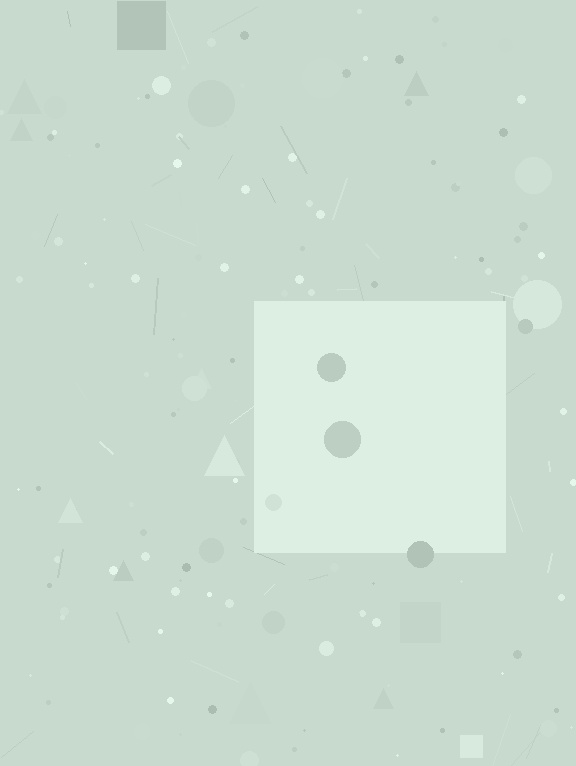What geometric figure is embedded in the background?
A square is embedded in the background.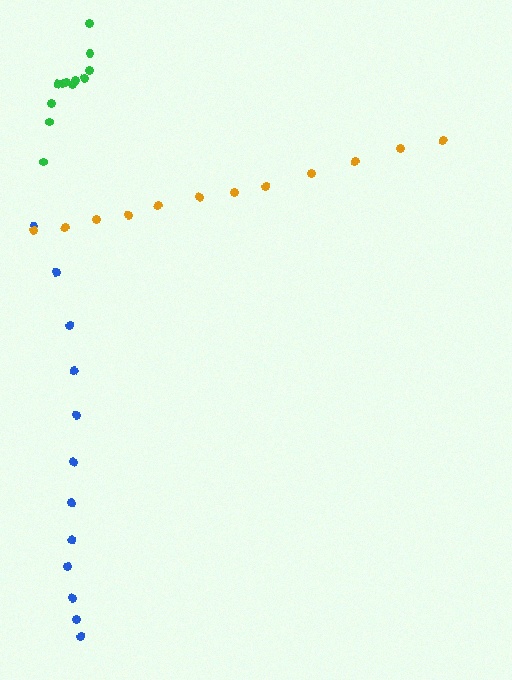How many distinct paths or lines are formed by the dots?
There are 3 distinct paths.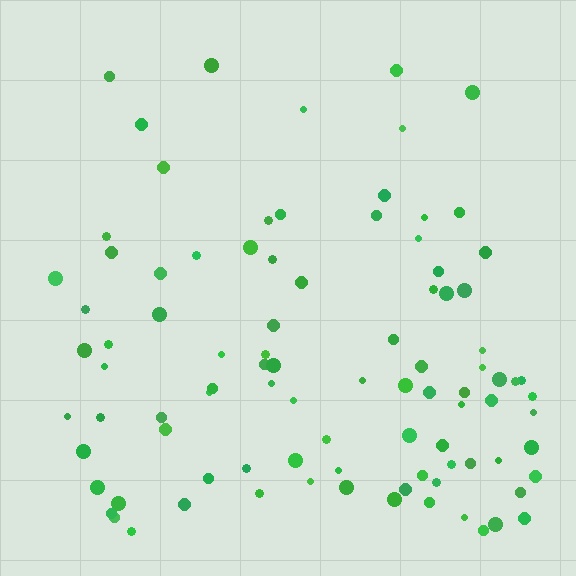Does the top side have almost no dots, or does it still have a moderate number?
Still a moderate number, just noticeably fewer than the bottom.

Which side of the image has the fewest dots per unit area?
The top.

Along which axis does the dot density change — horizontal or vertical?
Vertical.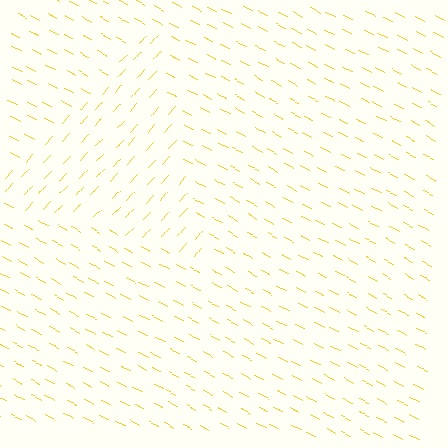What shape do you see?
I see a triangle.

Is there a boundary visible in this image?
Yes, there is a texture boundary formed by a change in line orientation.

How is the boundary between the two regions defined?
The boundary is defined purely by a change in line orientation (approximately 74 degrees difference). All lines are the same color and thickness.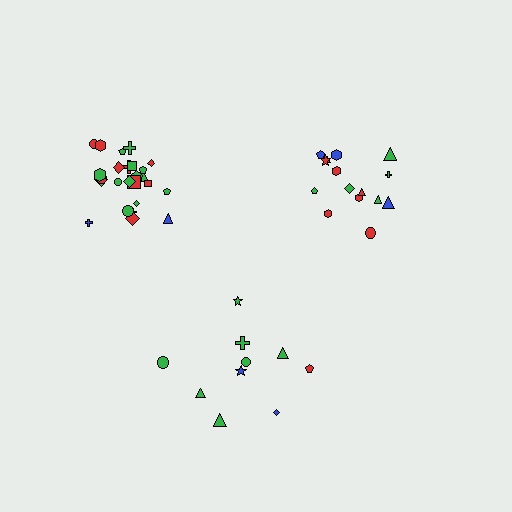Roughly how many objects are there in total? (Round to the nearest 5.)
Roughly 50 objects in total.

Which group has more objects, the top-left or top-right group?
The top-left group.